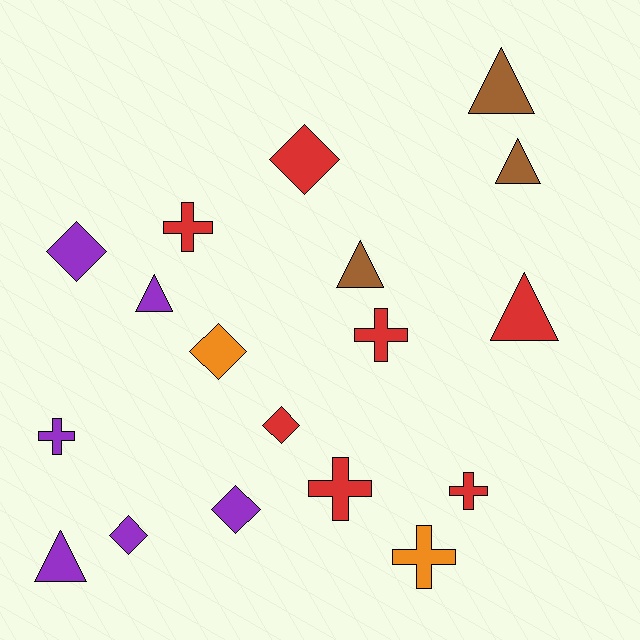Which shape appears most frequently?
Cross, with 6 objects.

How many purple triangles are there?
There are 2 purple triangles.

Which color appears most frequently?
Red, with 7 objects.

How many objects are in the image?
There are 18 objects.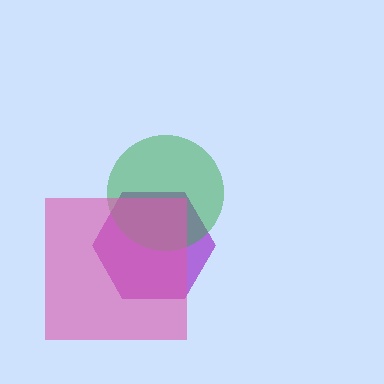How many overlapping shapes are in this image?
There are 3 overlapping shapes in the image.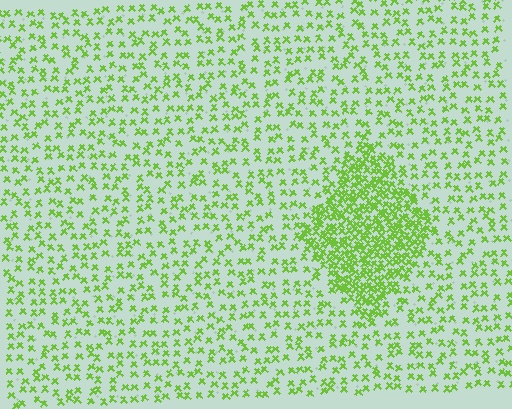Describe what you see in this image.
The image contains small lime elements arranged at two different densities. A diamond-shaped region is visible where the elements are more densely packed than the surrounding area.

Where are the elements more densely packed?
The elements are more densely packed inside the diamond boundary.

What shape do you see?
I see a diamond.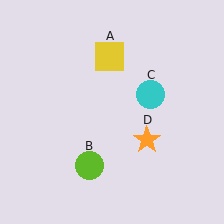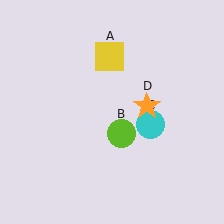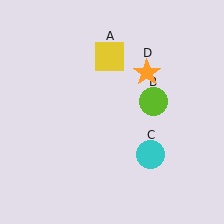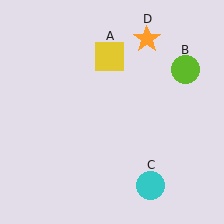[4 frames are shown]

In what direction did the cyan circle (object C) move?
The cyan circle (object C) moved down.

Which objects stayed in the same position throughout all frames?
Yellow square (object A) remained stationary.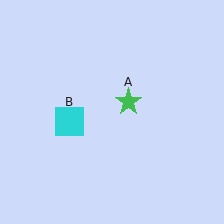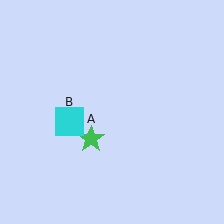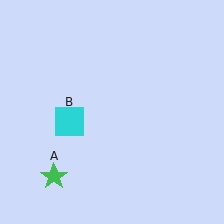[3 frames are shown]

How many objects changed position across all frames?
1 object changed position: green star (object A).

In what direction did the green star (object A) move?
The green star (object A) moved down and to the left.